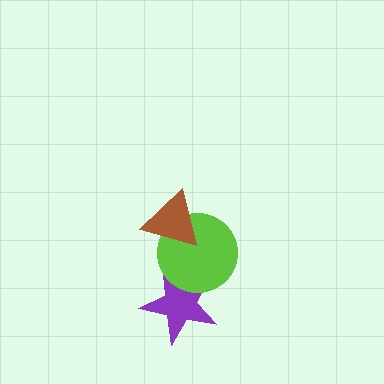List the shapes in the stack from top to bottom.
From top to bottom: the brown triangle, the lime circle, the purple star.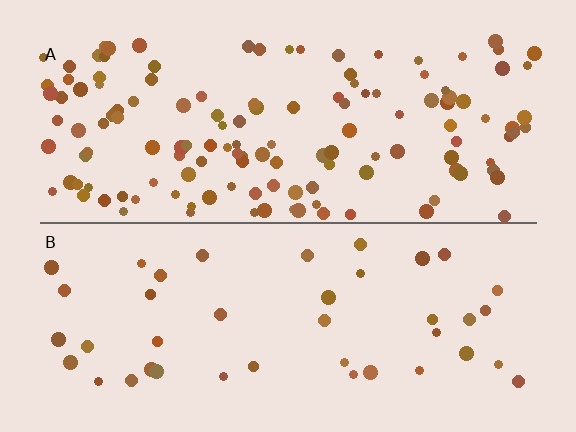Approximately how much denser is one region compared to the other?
Approximately 3.2× — region A over region B.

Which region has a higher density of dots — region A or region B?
A (the top).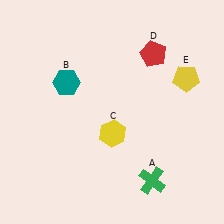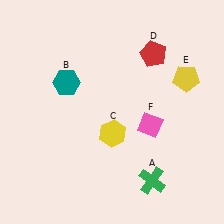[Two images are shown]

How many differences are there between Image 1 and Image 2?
There is 1 difference between the two images.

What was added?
A pink diamond (F) was added in Image 2.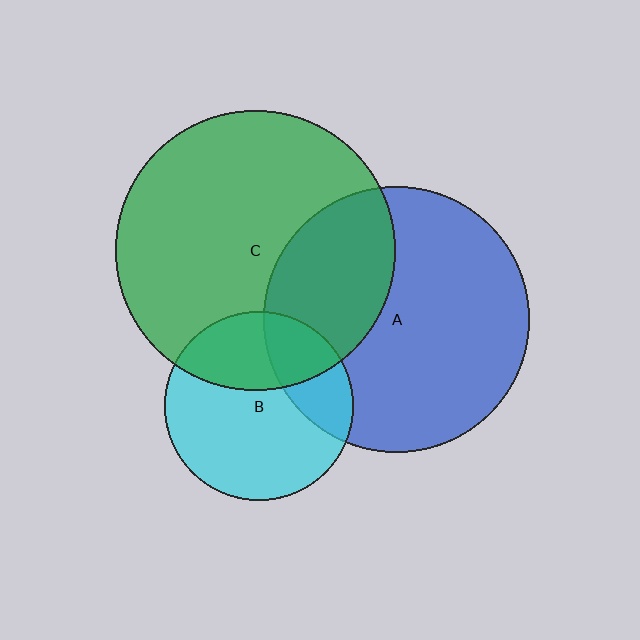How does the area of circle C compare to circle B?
Approximately 2.2 times.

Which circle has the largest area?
Circle C (green).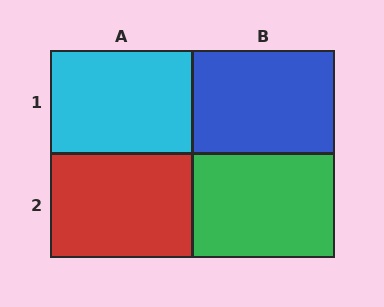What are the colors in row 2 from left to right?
Red, green.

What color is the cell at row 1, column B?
Blue.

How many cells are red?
1 cell is red.